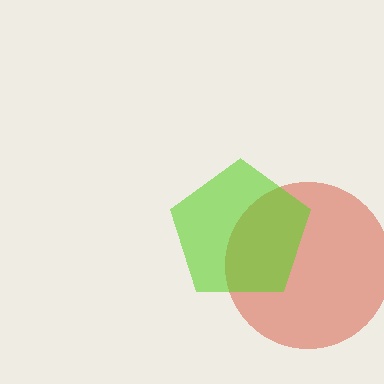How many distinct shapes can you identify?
There are 2 distinct shapes: a red circle, a lime pentagon.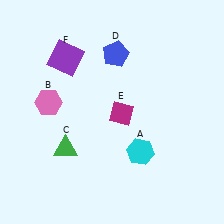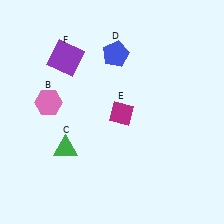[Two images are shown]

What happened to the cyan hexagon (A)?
The cyan hexagon (A) was removed in Image 2. It was in the bottom-right area of Image 1.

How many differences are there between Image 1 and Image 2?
There is 1 difference between the two images.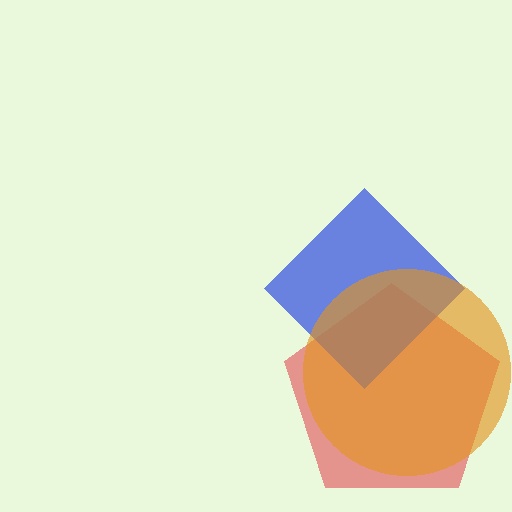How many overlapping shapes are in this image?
There are 3 overlapping shapes in the image.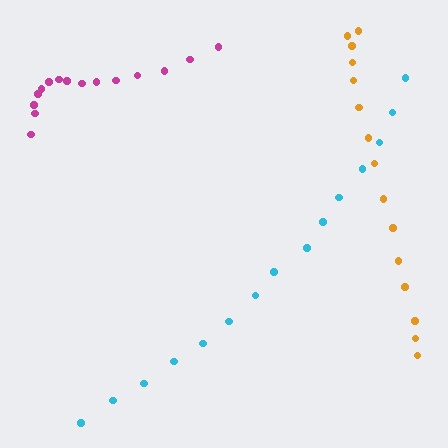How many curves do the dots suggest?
There are 3 distinct paths.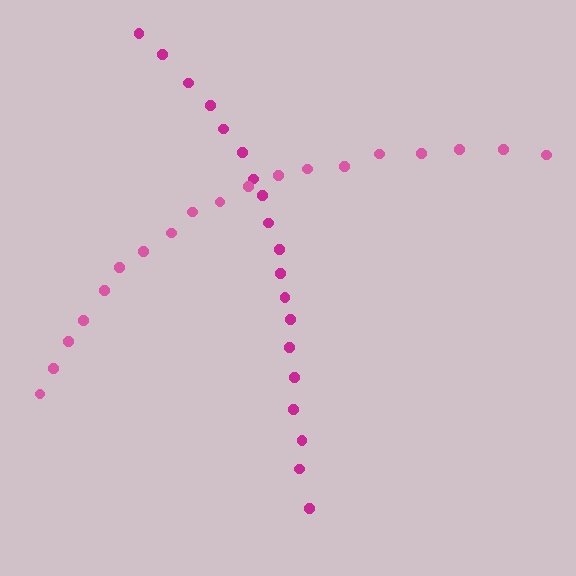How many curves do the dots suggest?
There are 2 distinct paths.